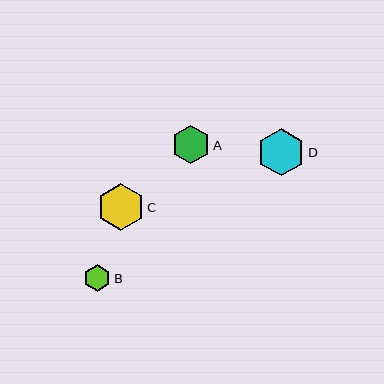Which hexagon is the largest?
Hexagon D is the largest with a size of approximately 47 pixels.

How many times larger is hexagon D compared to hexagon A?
Hexagon D is approximately 1.2 times the size of hexagon A.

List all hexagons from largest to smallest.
From largest to smallest: D, C, A, B.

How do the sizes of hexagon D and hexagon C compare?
Hexagon D and hexagon C are approximately the same size.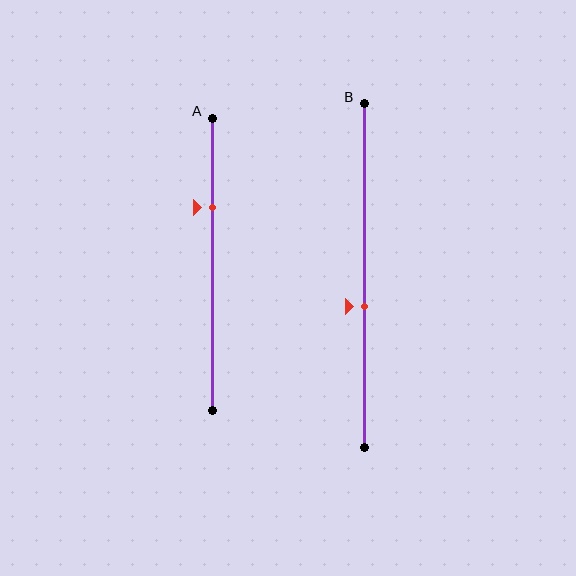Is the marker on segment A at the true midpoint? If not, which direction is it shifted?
No, the marker on segment A is shifted upward by about 19% of the segment length.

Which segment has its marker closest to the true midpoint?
Segment B has its marker closest to the true midpoint.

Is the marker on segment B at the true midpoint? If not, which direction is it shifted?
No, the marker on segment B is shifted downward by about 9% of the segment length.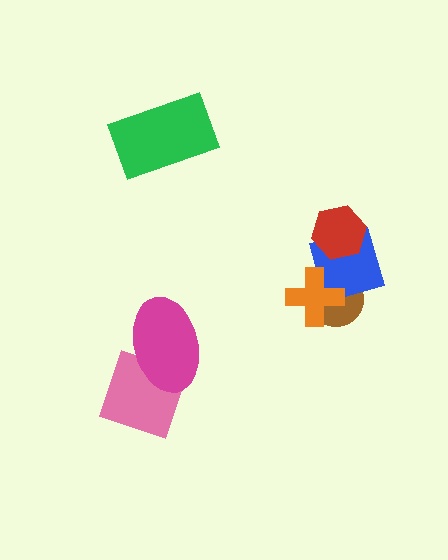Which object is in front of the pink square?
The magenta ellipse is in front of the pink square.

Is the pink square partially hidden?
Yes, it is partially covered by another shape.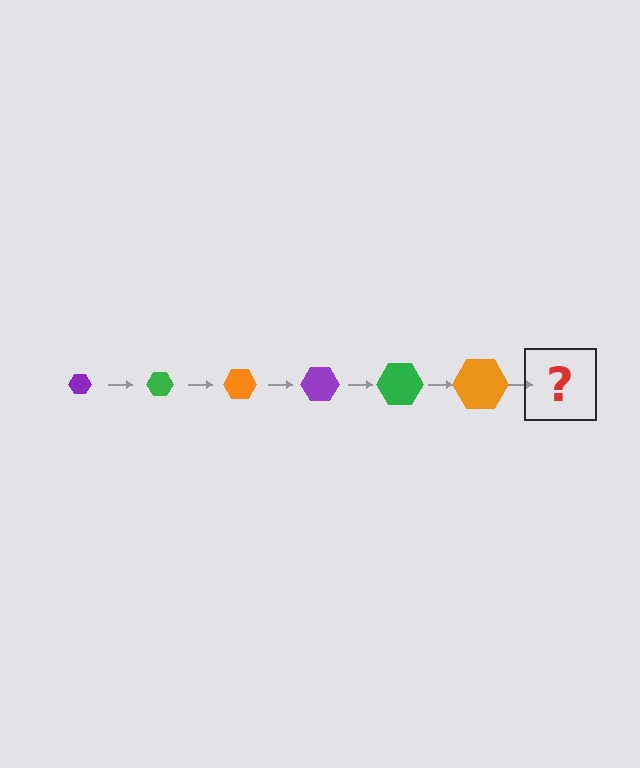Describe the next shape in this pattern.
It should be a purple hexagon, larger than the previous one.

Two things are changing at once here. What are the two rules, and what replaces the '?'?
The two rules are that the hexagon grows larger each step and the color cycles through purple, green, and orange. The '?' should be a purple hexagon, larger than the previous one.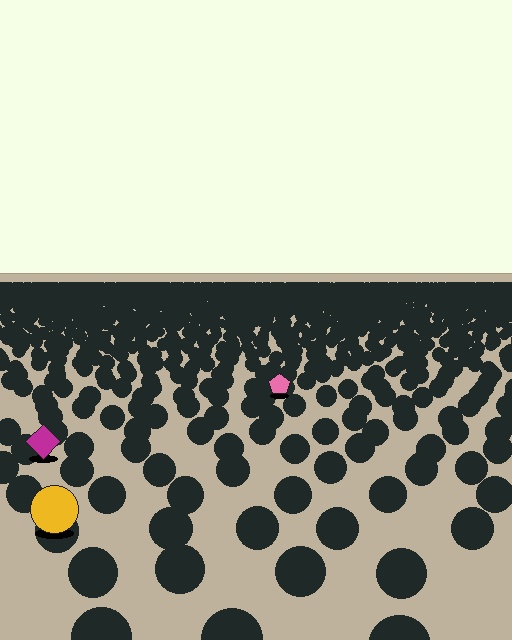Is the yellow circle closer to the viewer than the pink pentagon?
Yes. The yellow circle is closer — you can tell from the texture gradient: the ground texture is coarser near it.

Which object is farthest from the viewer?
The pink pentagon is farthest from the viewer. It appears smaller and the ground texture around it is denser.